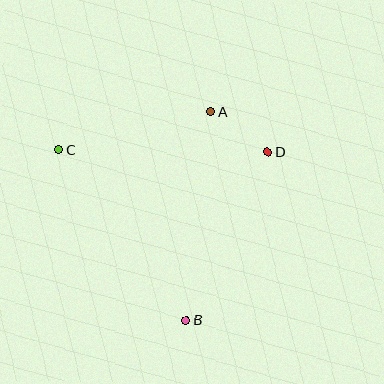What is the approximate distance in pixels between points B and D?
The distance between B and D is approximately 187 pixels.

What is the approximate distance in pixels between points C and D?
The distance between C and D is approximately 209 pixels.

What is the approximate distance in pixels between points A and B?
The distance between A and B is approximately 210 pixels.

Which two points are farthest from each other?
Points B and C are farthest from each other.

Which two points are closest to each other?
Points A and D are closest to each other.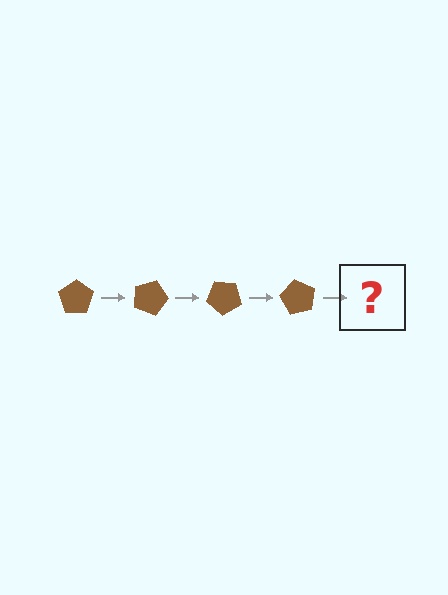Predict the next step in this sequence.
The next step is a brown pentagon rotated 80 degrees.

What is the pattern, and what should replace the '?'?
The pattern is that the pentagon rotates 20 degrees each step. The '?' should be a brown pentagon rotated 80 degrees.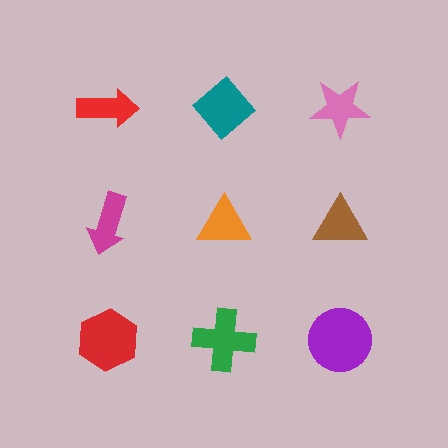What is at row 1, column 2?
A teal diamond.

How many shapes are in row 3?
3 shapes.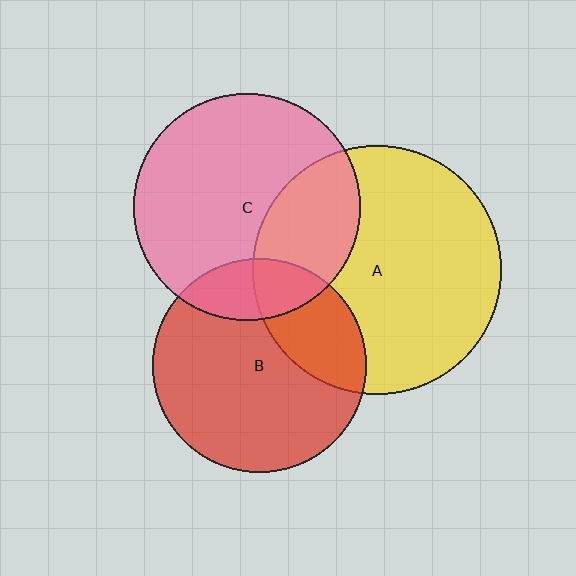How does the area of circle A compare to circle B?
Approximately 1.4 times.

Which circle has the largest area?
Circle A (yellow).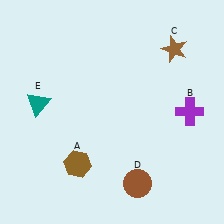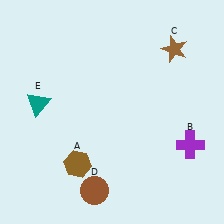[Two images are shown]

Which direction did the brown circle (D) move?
The brown circle (D) moved left.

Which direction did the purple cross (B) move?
The purple cross (B) moved down.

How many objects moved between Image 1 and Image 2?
2 objects moved between the two images.